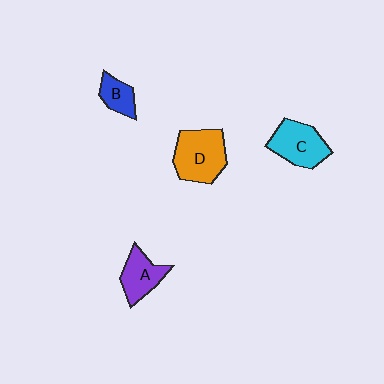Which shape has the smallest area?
Shape B (blue).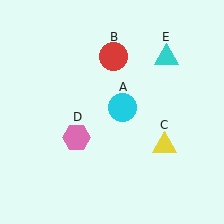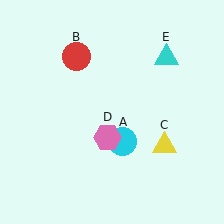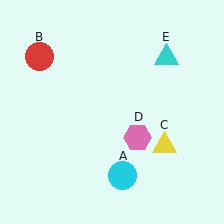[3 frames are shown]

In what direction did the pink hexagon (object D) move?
The pink hexagon (object D) moved right.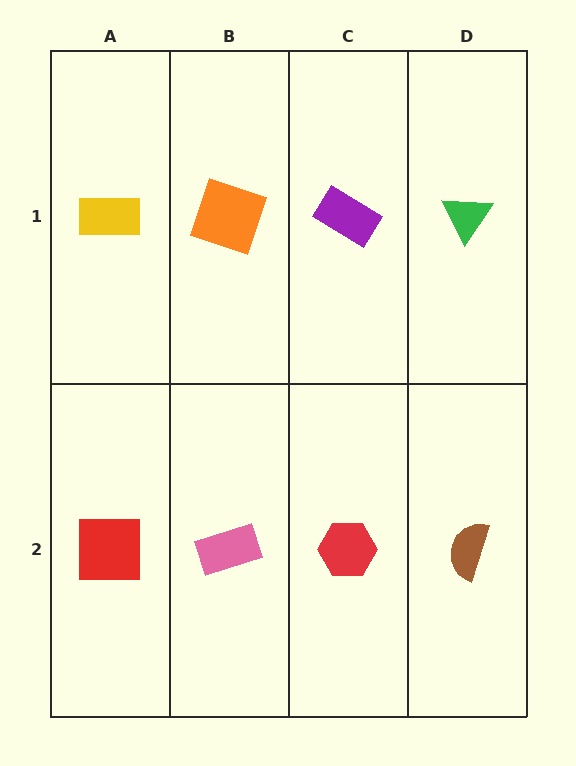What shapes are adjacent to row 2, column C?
A purple rectangle (row 1, column C), a pink rectangle (row 2, column B), a brown semicircle (row 2, column D).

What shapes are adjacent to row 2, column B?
An orange square (row 1, column B), a red square (row 2, column A), a red hexagon (row 2, column C).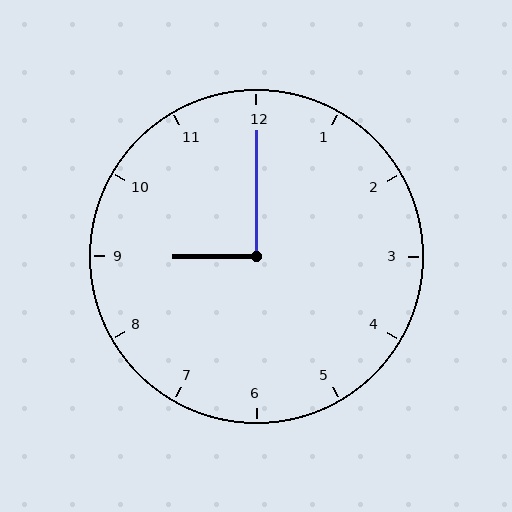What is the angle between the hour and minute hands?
Approximately 90 degrees.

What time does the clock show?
9:00.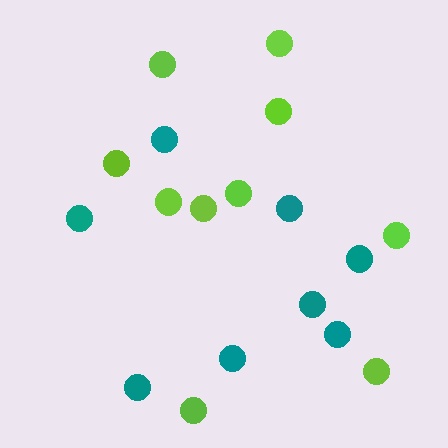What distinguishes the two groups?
There are 2 groups: one group of teal circles (8) and one group of lime circles (10).